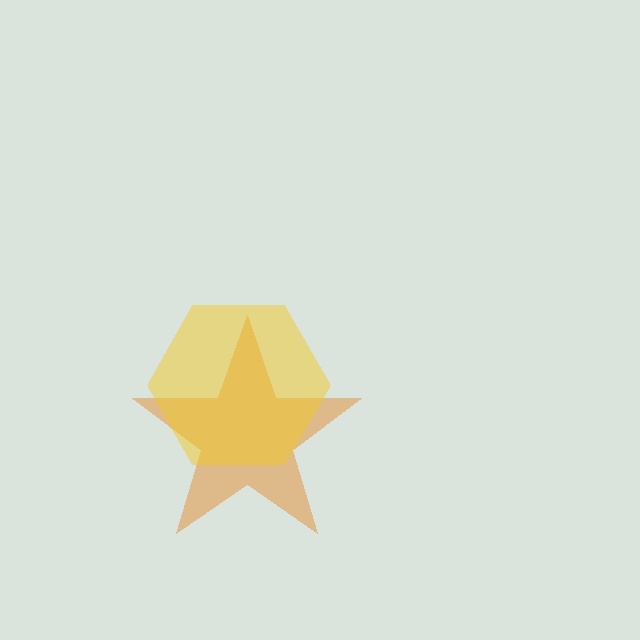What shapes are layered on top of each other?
The layered shapes are: an orange star, a yellow hexagon.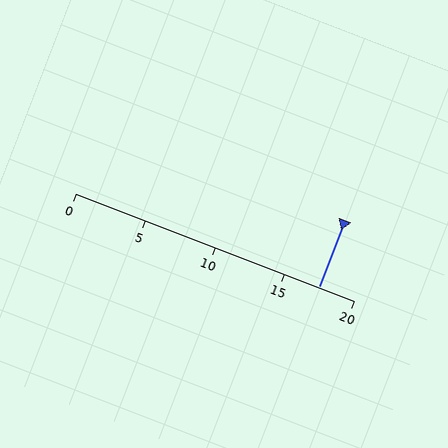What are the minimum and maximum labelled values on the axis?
The axis runs from 0 to 20.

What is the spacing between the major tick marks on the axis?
The major ticks are spaced 5 apart.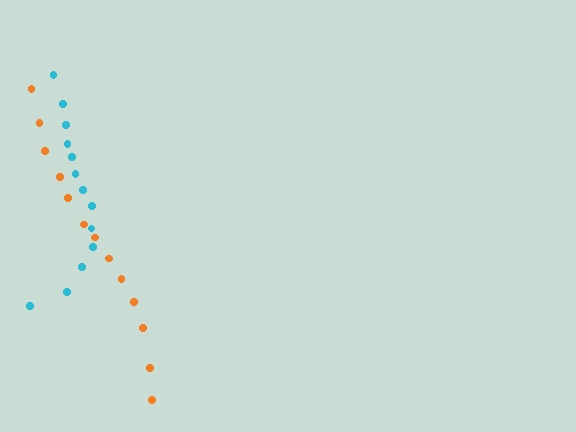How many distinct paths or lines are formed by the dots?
There are 2 distinct paths.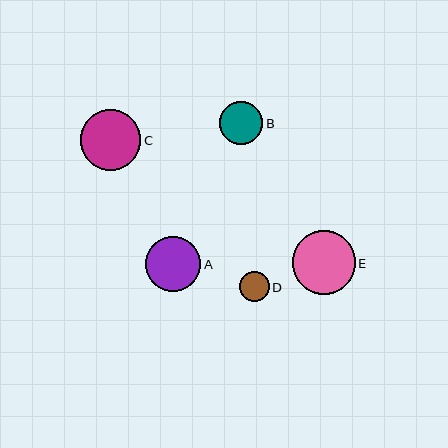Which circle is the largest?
Circle E is the largest with a size of approximately 63 pixels.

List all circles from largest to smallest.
From largest to smallest: E, C, A, B, D.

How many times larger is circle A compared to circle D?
Circle A is approximately 1.8 times the size of circle D.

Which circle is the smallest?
Circle D is the smallest with a size of approximately 30 pixels.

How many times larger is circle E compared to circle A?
Circle E is approximately 1.2 times the size of circle A.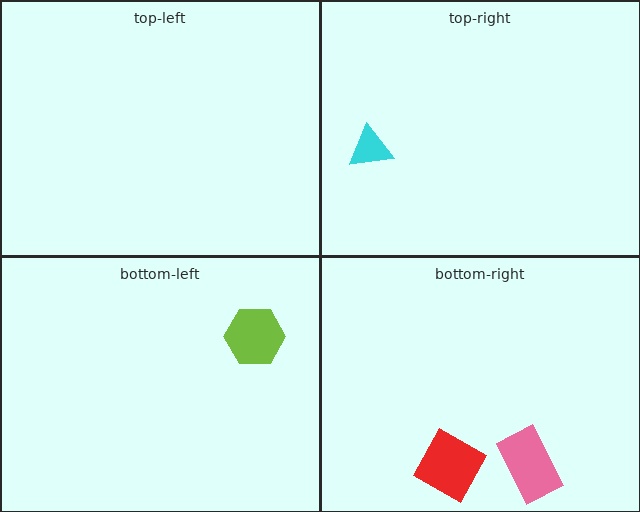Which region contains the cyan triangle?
The top-right region.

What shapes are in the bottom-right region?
The pink rectangle, the red square.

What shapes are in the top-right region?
The cyan triangle.